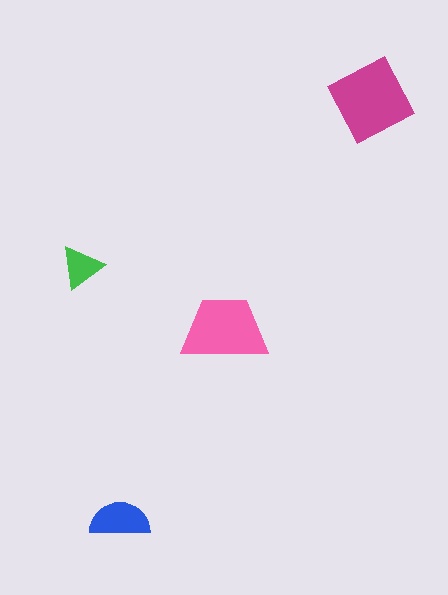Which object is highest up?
The magenta diamond is topmost.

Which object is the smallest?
The green triangle.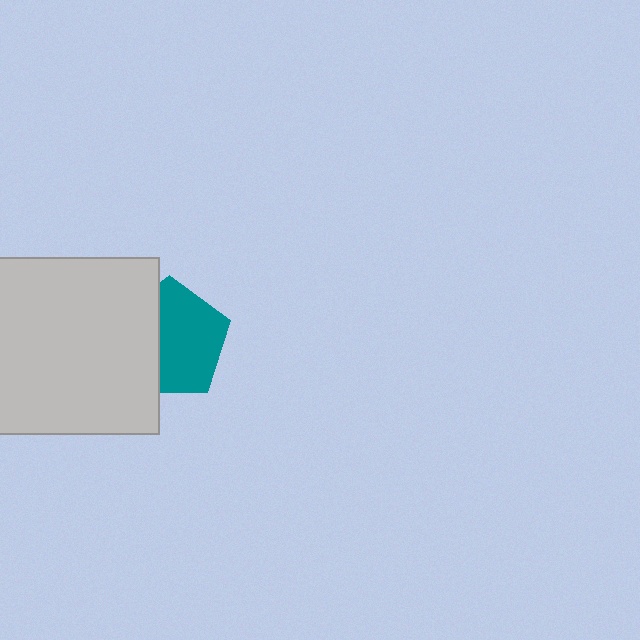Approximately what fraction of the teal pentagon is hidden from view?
Roughly 39% of the teal pentagon is hidden behind the light gray square.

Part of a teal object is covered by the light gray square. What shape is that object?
It is a pentagon.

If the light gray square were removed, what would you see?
You would see the complete teal pentagon.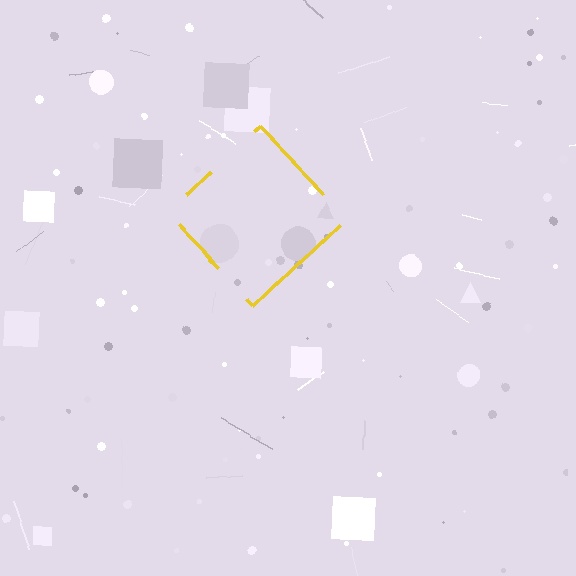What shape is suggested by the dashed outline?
The dashed outline suggests a diamond.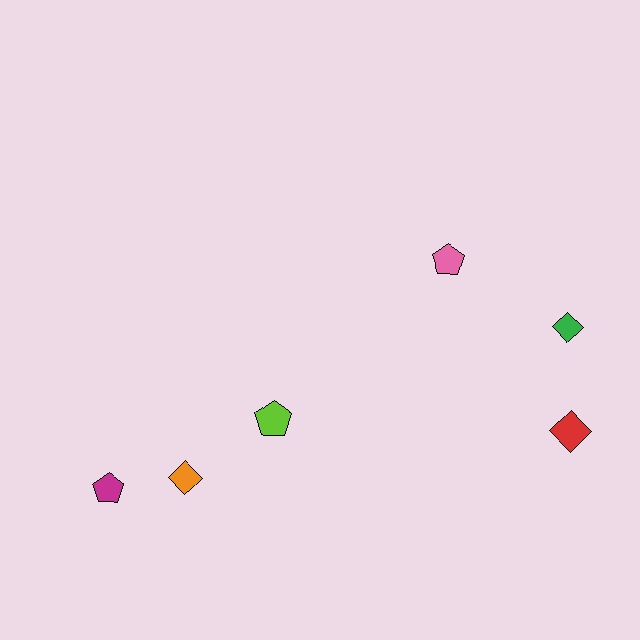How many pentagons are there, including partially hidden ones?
There are 3 pentagons.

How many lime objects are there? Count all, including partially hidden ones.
There is 1 lime object.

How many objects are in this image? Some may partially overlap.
There are 6 objects.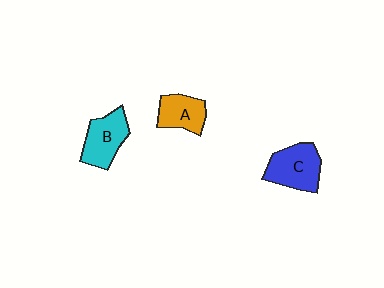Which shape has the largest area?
Shape C (blue).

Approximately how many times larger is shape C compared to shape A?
Approximately 1.3 times.